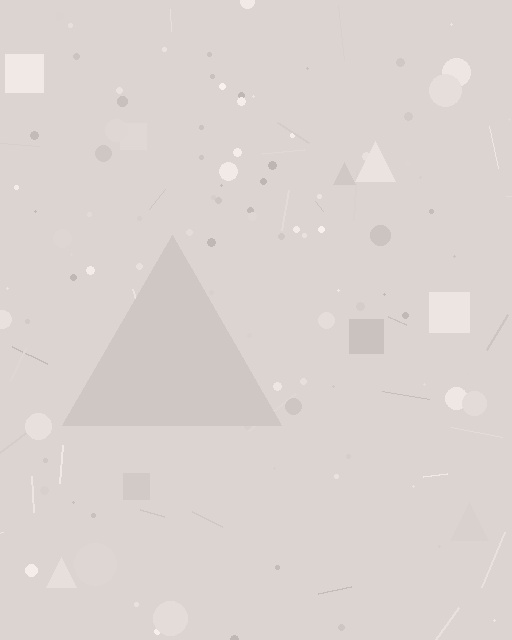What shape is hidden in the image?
A triangle is hidden in the image.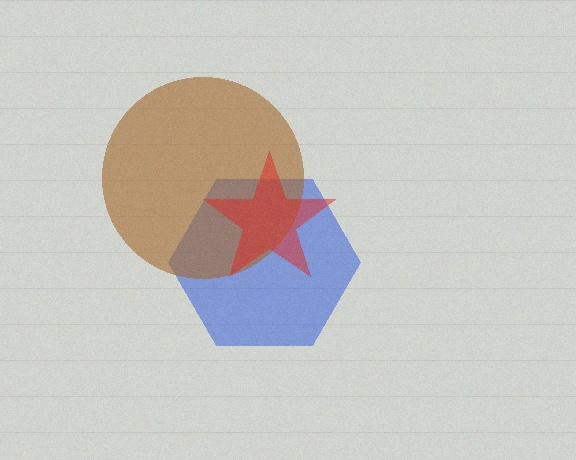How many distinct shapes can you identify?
There are 3 distinct shapes: a blue hexagon, a brown circle, a red star.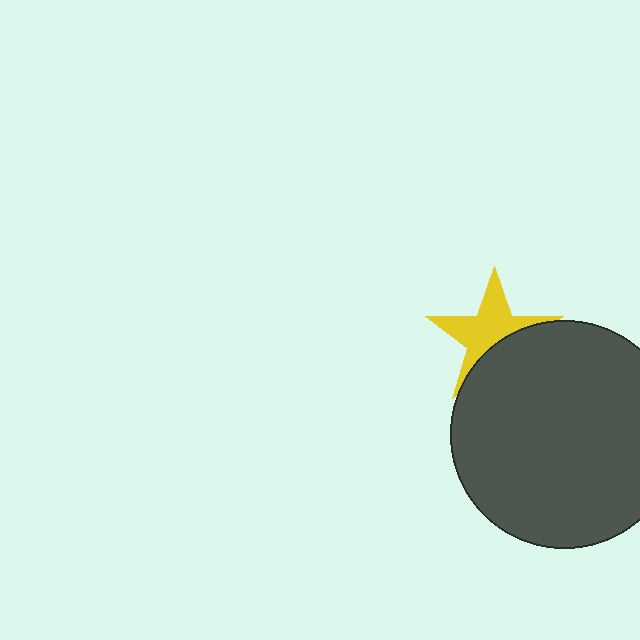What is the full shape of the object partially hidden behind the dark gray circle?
The partially hidden object is a yellow star.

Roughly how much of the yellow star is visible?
About half of it is visible (roughly 59%).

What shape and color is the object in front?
The object in front is a dark gray circle.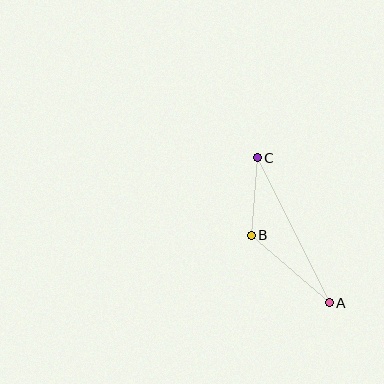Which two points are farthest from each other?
Points A and C are farthest from each other.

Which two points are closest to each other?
Points B and C are closest to each other.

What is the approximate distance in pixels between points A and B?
The distance between A and B is approximately 103 pixels.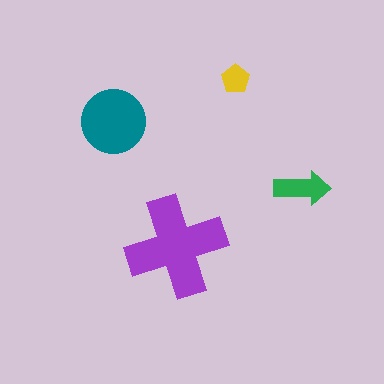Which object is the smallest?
The yellow pentagon.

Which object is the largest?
The purple cross.